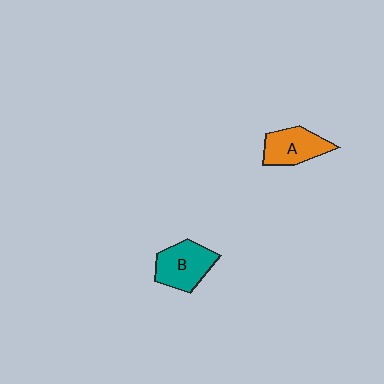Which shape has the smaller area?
Shape A (orange).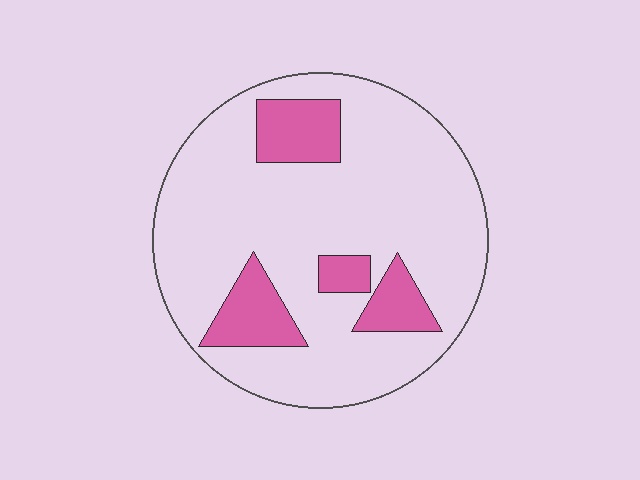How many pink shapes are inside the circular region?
4.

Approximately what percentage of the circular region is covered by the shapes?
Approximately 20%.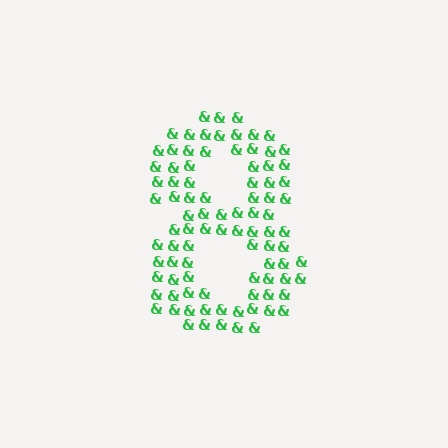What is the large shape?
The large shape is the digit 8.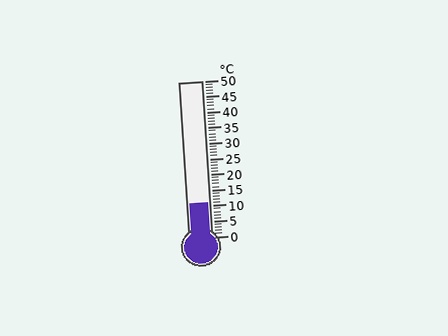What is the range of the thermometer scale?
The thermometer scale ranges from 0°C to 50°C.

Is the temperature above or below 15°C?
The temperature is below 15°C.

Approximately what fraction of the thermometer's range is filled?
The thermometer is filled to approximately 20% of its range.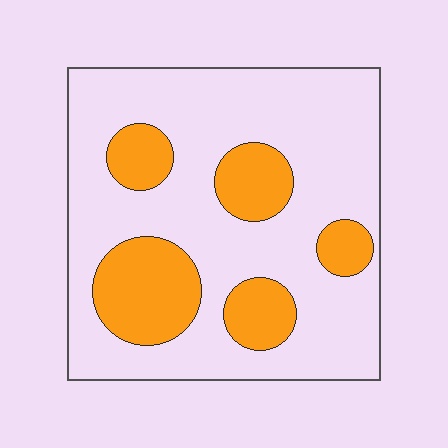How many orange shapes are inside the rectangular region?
5.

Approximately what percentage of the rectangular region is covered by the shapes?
Approximately 25%.